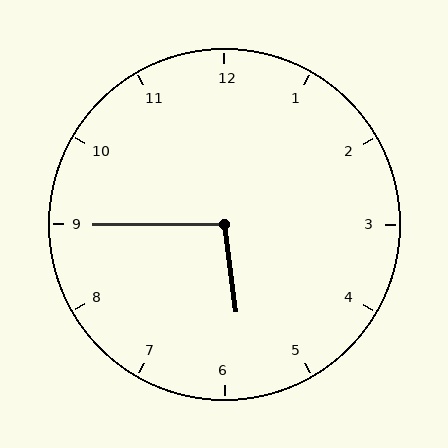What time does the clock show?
5:45.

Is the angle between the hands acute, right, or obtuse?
It is obtuse.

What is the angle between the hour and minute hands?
Approximately 98 degrees.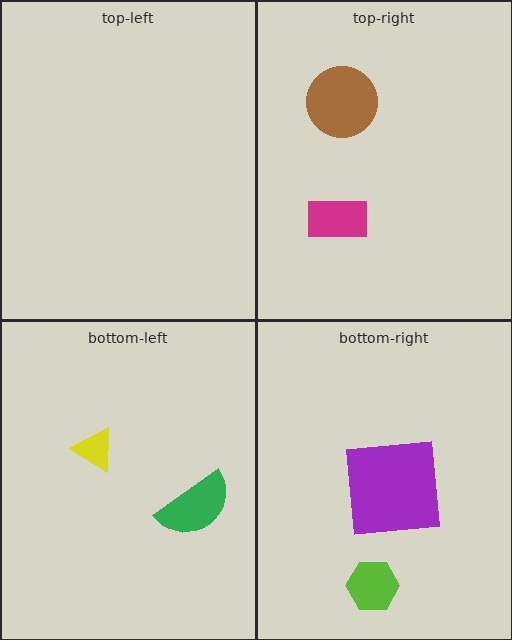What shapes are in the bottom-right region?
The lime hexagon, the purple square.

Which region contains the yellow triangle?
The bottom-left region.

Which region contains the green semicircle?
The bottom-left region.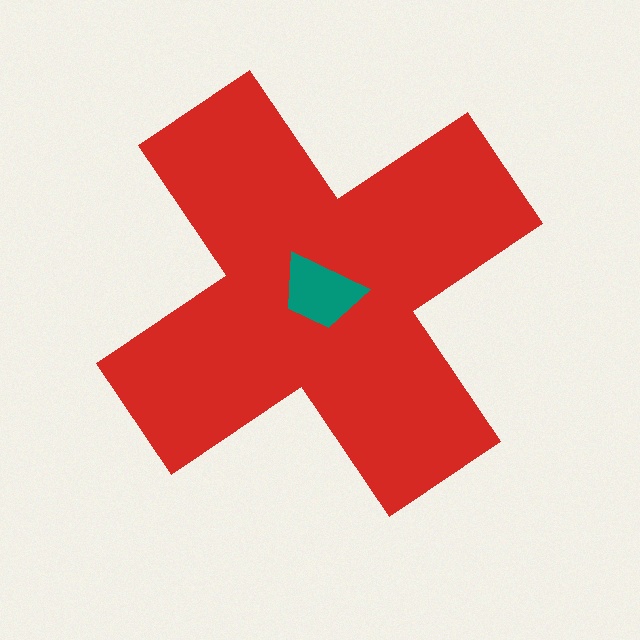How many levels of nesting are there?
2.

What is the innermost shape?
The teal trapezoid.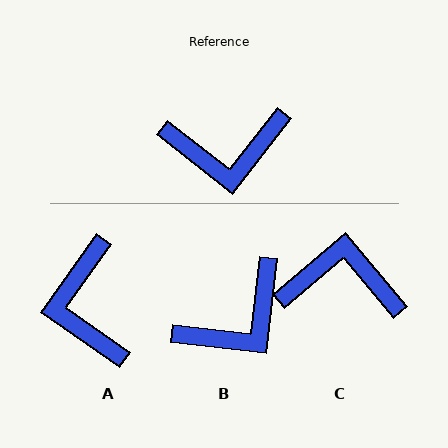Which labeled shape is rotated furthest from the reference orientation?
C, about 168 degrees away.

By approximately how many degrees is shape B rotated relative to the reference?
Approximately 32 degrees counter-clockwise.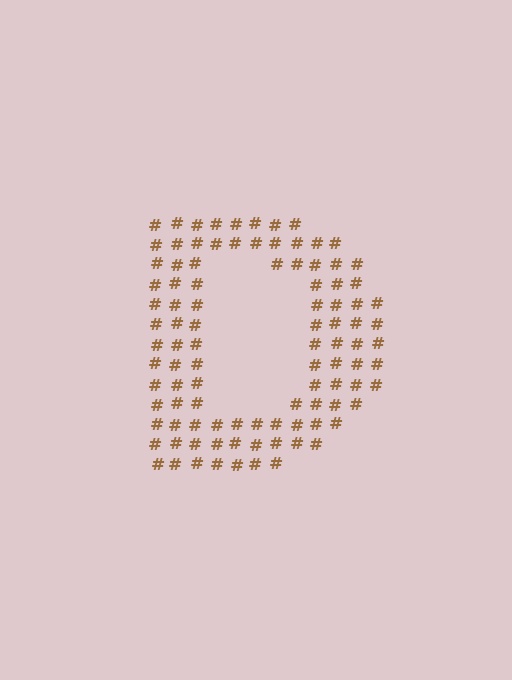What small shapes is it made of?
It is made of small hash symbols.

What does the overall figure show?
The overall figure shows the letter D.